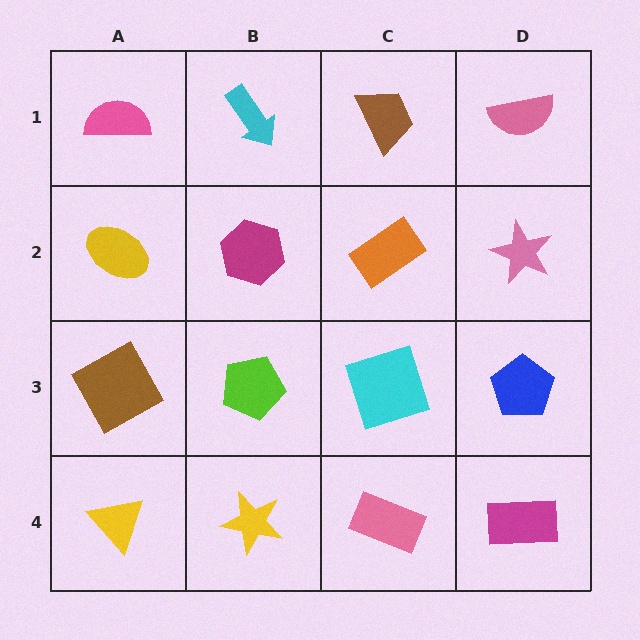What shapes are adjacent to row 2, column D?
A pink semicircle (row 1, column D), a blue pentagon (row 3, column D), an orange rectangle (row 2, column C).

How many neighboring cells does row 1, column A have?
2.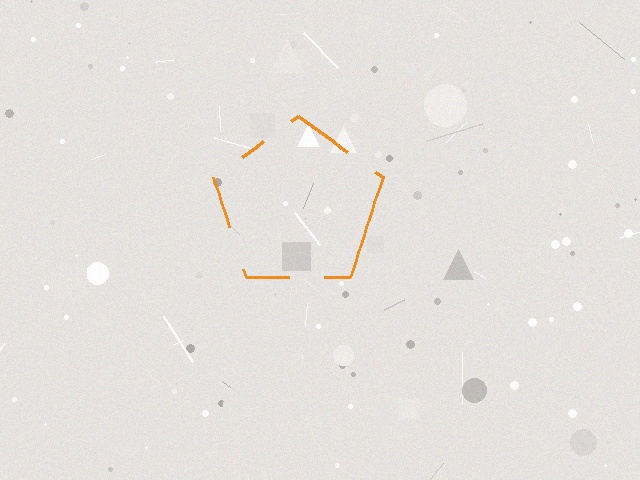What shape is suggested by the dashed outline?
The dashed outline suggests a pentagon.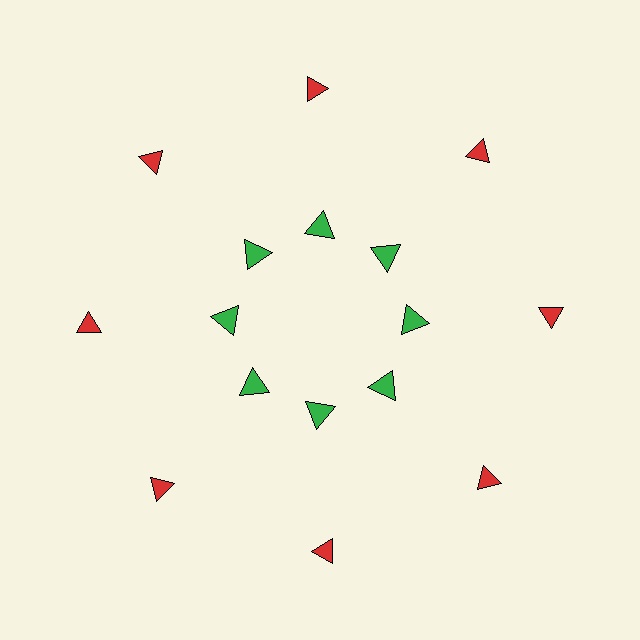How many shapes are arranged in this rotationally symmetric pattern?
There are 16 shapes, arranged in 8 groups of 2.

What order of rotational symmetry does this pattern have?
This pattern has 8-fold rotational symmetry.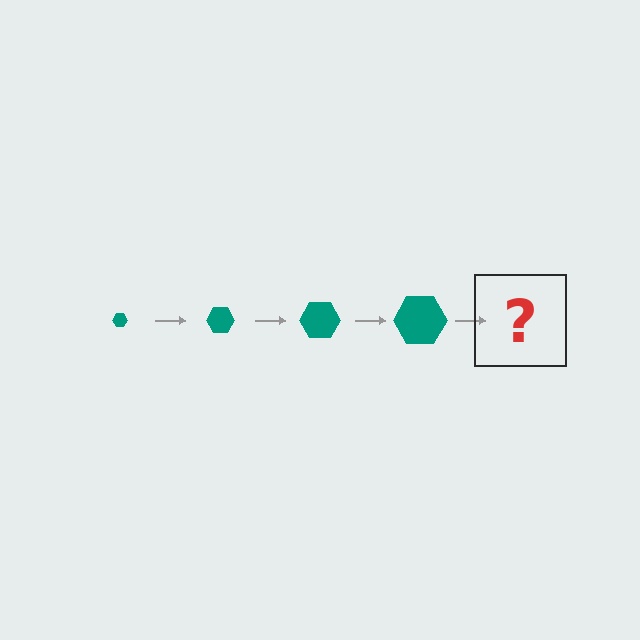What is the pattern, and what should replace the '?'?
The pattern is that the hexagon gets progressively larger each step. The '?' should be a teal hexagon, larger than the previous one.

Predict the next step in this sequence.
The next step is a teal hexagon, larger than the previous one.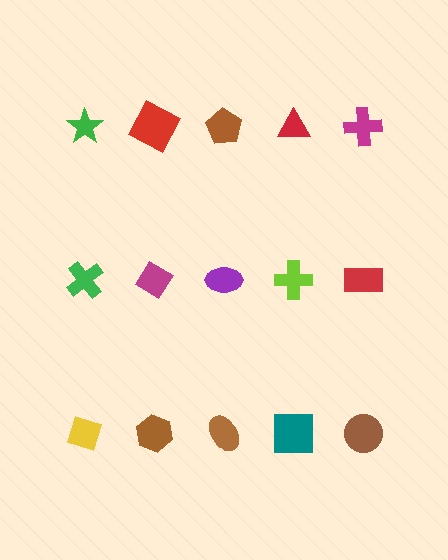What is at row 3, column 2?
A brown hexagon.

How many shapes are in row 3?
5 shapes.